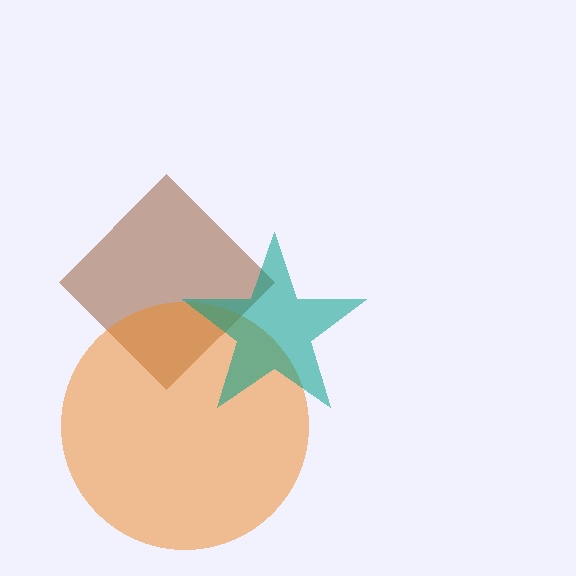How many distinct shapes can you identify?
There are 3 distinct shapes: a brown diamond, an orange circle, a teal star.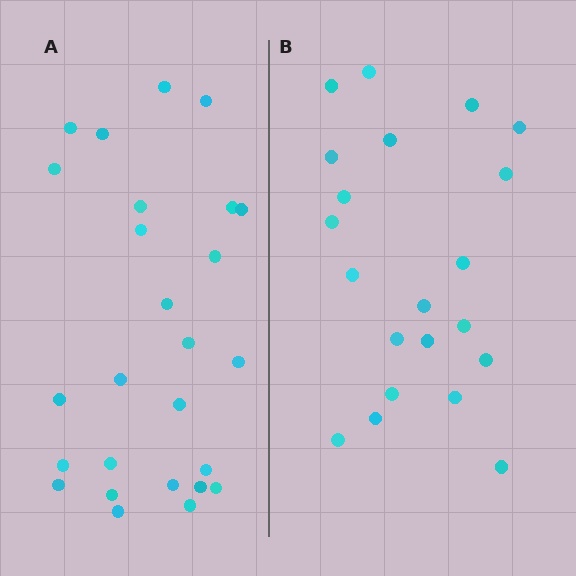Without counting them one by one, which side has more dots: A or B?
Region A (the left region) has more dots.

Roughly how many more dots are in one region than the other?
Region A has about 5 more dots than region B.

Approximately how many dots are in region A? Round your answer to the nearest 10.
About 30 dots. (The exact count is 26, which rounds to 30.)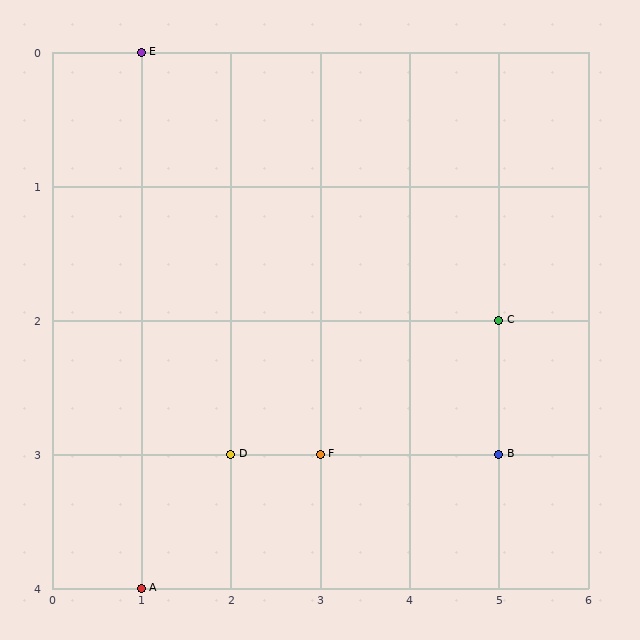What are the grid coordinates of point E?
Point E is at grid coordinates (1, 0).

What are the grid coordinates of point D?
Point D is at grid coordinates (2, 3).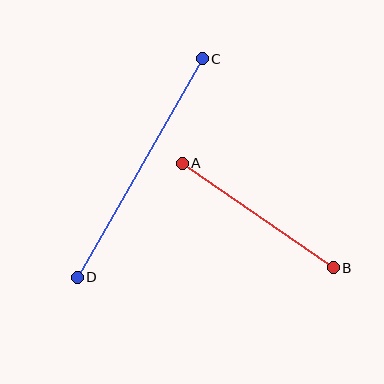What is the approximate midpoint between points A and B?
The midpoint is at approximately (258, 215) pixels.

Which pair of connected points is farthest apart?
Points C and D are farthest apart.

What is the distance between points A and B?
The distance is approximately 184 pixels.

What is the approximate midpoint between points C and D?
The midpoint is at approximately (140, 168) pixels.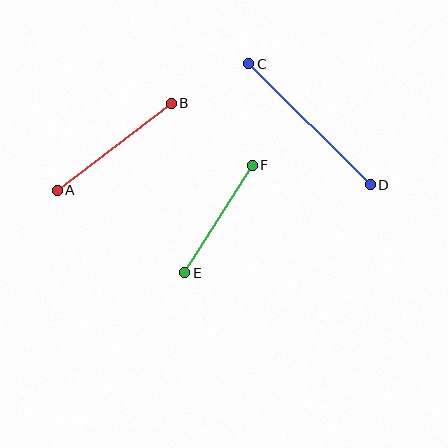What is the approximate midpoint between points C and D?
The midpoint is at approximately (309, 124) pixels.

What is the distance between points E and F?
The distance is approximately 127 pixels.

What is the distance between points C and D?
The distance is approximately 172 pixels.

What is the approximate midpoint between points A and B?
The midpoint is at approximately (114, 147) pixels.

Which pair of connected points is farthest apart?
Points C and D are farthest apart.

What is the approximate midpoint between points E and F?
The midpoint is at approximately (219, 219) pixels.